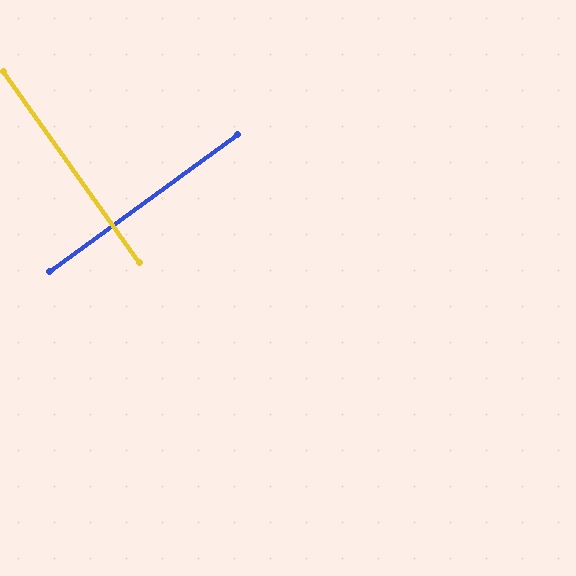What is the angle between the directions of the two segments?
Approximately 89 degrees.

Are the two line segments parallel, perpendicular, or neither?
Perpendicular — they meet at approximately 89°.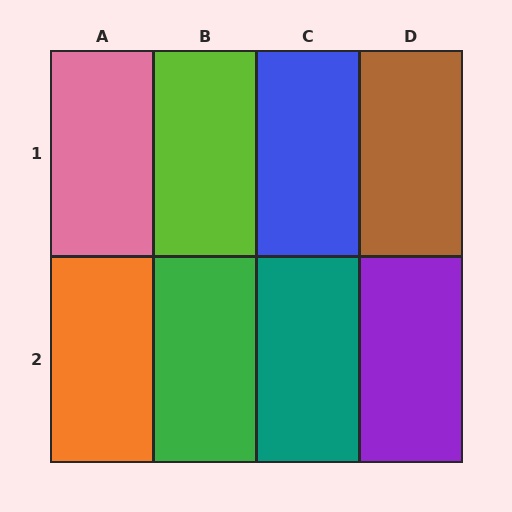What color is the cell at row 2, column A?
Orange.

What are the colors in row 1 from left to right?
Pink, lime, blue, brown.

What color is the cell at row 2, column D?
Purple.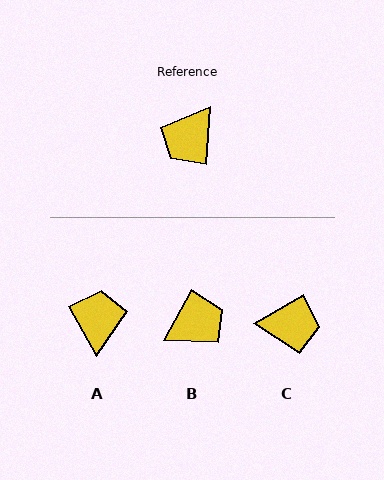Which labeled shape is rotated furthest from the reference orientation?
B, about 155 degrees away.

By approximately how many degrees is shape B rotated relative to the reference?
Approximately 155 degrees counter-clockwise.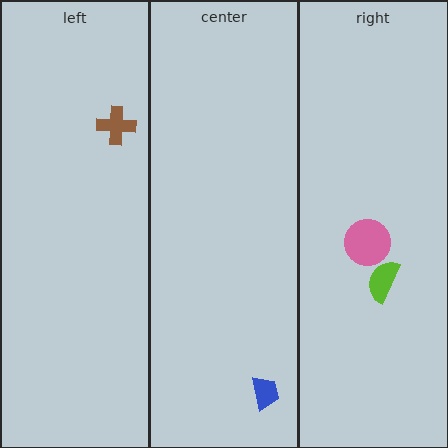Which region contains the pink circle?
The right region.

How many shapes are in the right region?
2.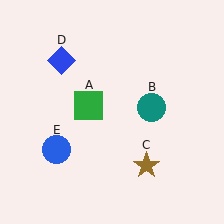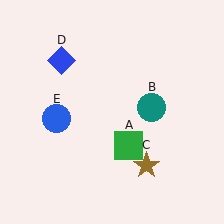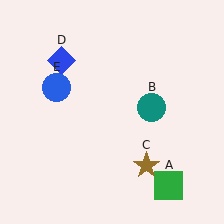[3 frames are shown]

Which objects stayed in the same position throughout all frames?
Teal circle (object B) and brown star (object C) and blue diamond (object D) remained stationary.